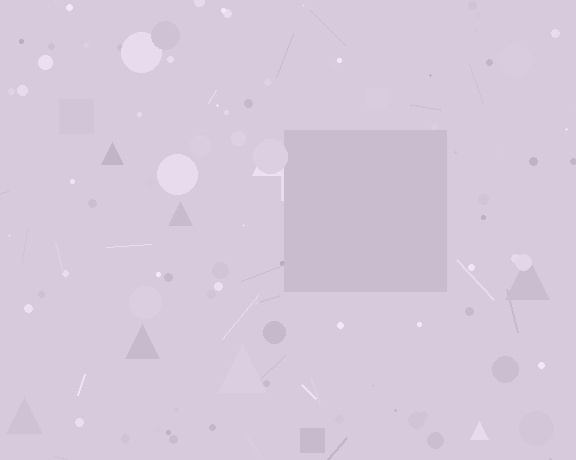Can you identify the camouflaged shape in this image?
The camouflaged shape is a square.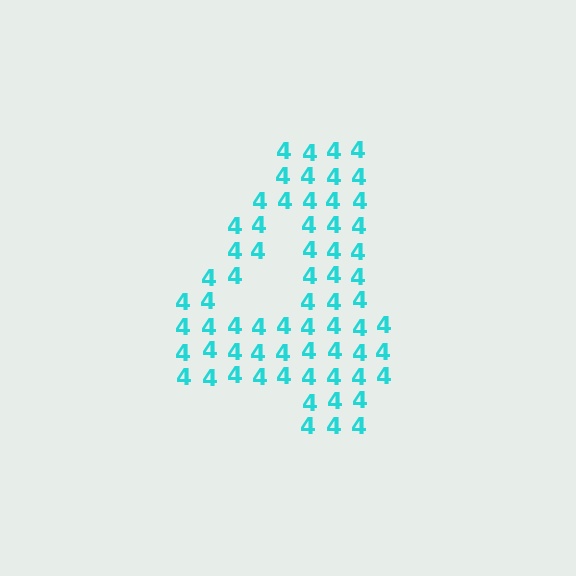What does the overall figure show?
The overall figure shows the digit 4.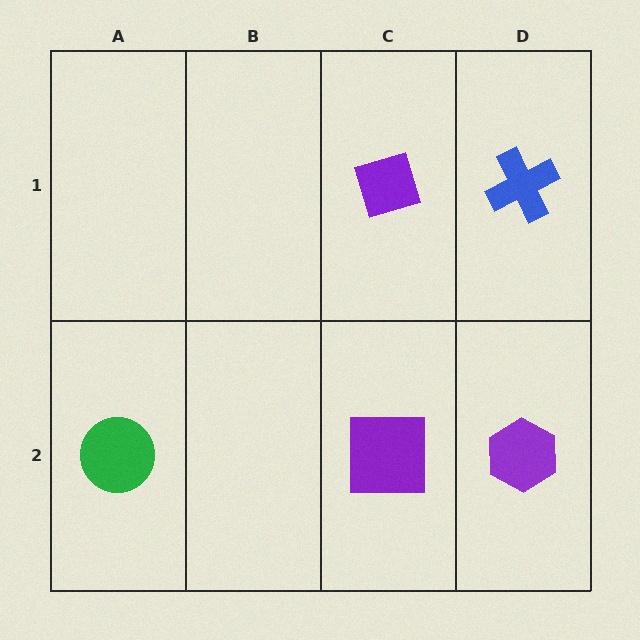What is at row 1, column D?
A blue cross.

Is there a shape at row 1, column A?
No, that cell is empty.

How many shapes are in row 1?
2 shapes.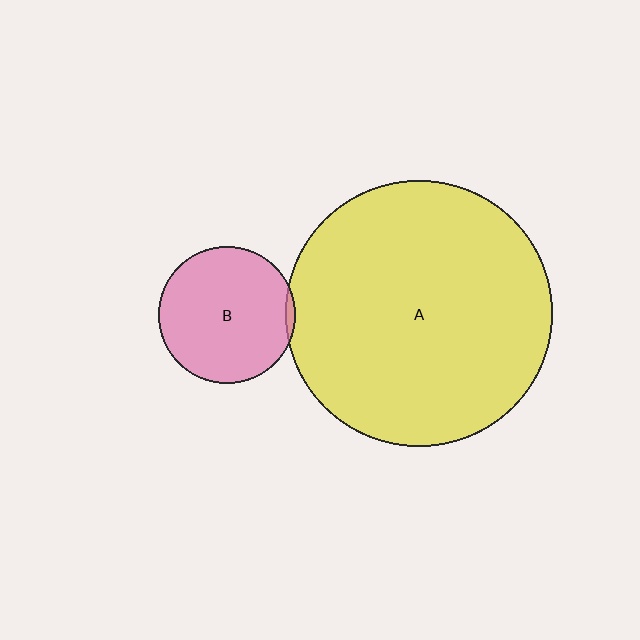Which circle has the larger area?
Circle A (yellow).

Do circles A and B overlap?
Yes.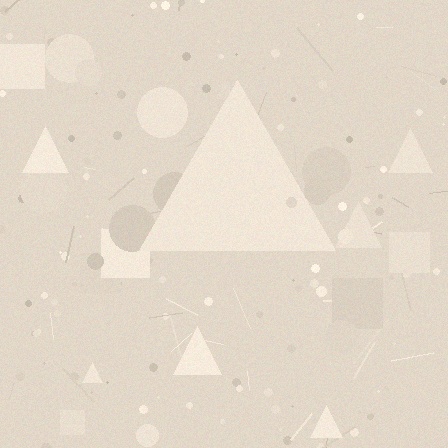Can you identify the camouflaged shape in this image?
The camouflaged shape is a triangle.